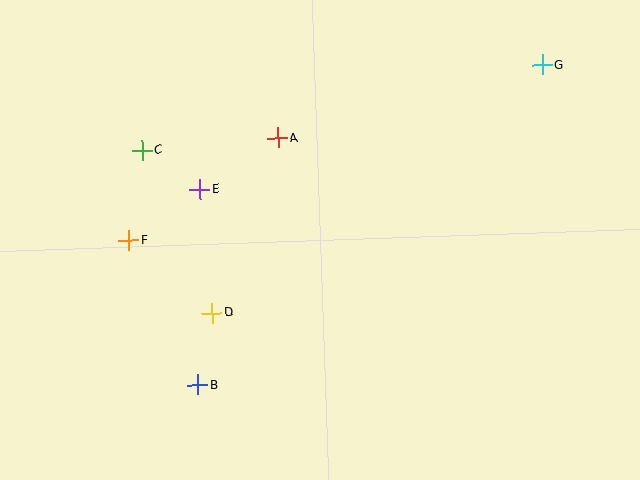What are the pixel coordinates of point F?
Point F is at (129, 240).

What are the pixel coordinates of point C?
Point C is at (142, 150).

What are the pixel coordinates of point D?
Point D is at (212, 313).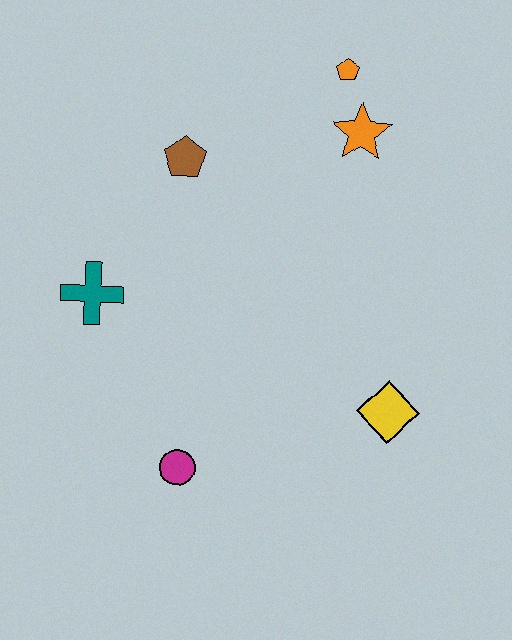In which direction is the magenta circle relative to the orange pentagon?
The magenta circle is below the orange pentagon.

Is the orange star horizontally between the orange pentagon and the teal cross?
No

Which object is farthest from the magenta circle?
The orange pentagon is farthest from the magenta circle.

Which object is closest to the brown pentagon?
The teal cross is closest to the brown pentagon.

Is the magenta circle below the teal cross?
Yes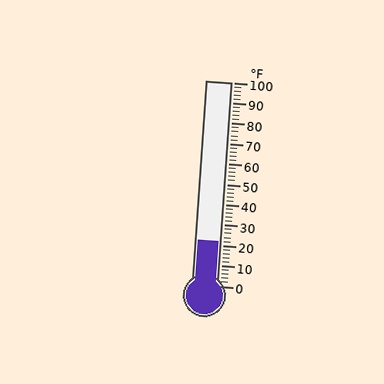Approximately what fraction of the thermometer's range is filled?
The thermometer is filled to approximately 20% of its range.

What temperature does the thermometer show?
The thermometer shows approximately 22°F.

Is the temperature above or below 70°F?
The temperature is below 70°F.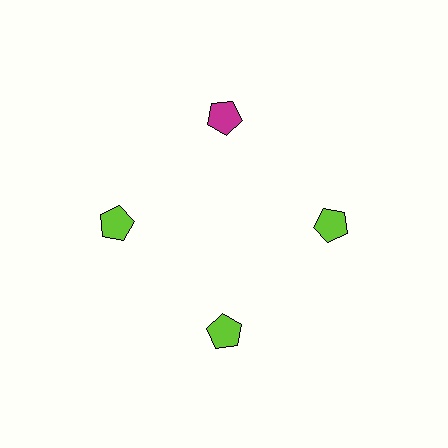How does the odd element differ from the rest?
It has a different color: magenta instead of lime.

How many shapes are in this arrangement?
There are 4 shapes arranged in a ring pattern.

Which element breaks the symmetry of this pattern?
The magenta pentagon at roughly the 12 o'clock position breaks the symmetry. All other shapes are lime pentagons.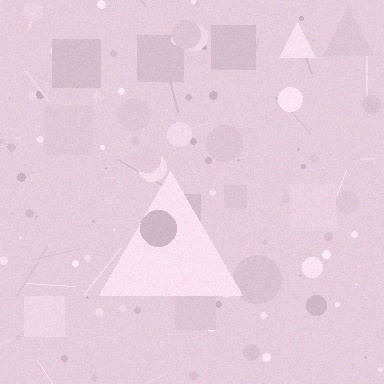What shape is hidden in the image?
A triangle is hidden in the image.